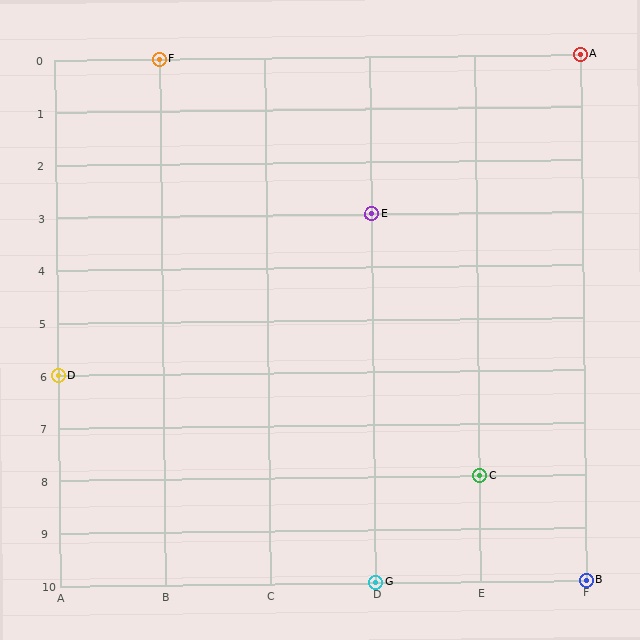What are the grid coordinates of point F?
Point F is at grid coordinates (B, 0).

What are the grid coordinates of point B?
Point B is at grid coordinates (F, 10).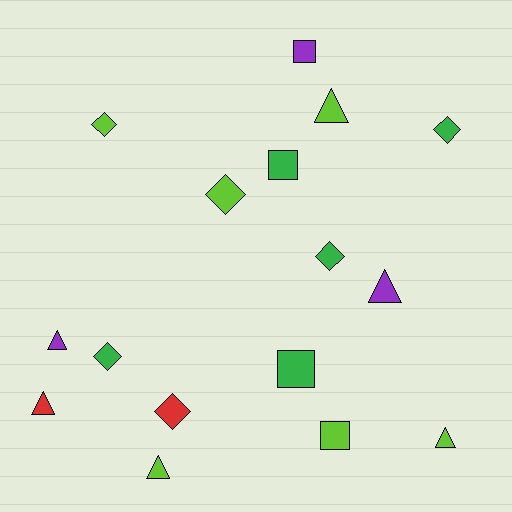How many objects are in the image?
There are 16 objects.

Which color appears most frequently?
Lime, with 6 objects.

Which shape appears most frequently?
Diamond, with 6 objects.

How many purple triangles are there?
There are 2 purple triangles.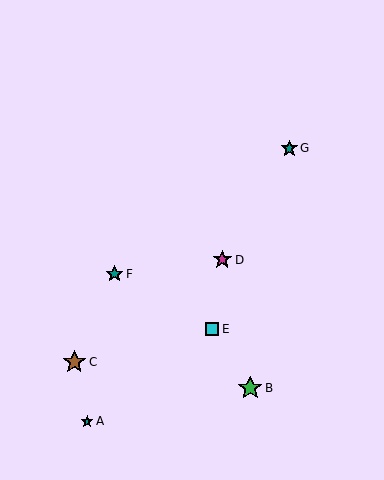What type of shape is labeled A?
Shape A is a teal star.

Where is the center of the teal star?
The center of the teal star is at (87, 421).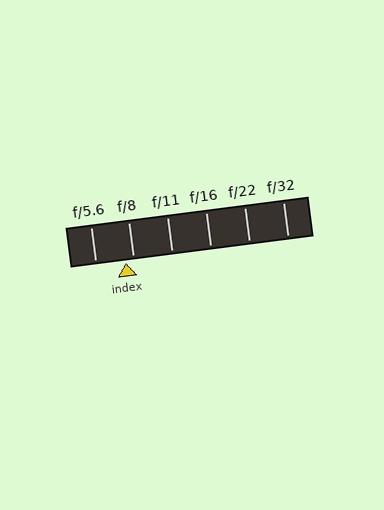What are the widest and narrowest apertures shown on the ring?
The widest aperture shown is f/5.6 and the narrowest is f/32.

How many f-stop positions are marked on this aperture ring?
There are 6 f-stop positions marked.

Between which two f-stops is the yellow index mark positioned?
The index mark is between f/5.6 and f/8.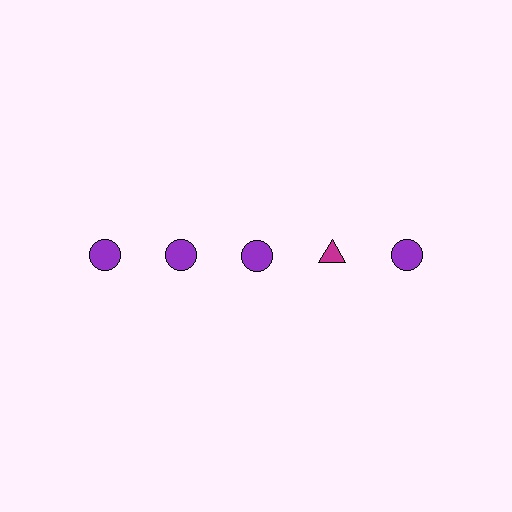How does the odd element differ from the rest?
It differs in both color (magenta instead of purple) and shape (triangle instead of circle).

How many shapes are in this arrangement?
There are 5 shapes arranged in a grid pattern.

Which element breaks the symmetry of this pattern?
The magenta triangle in the top row, second from right column breaks the symmetry. All other shapes are purple circles.